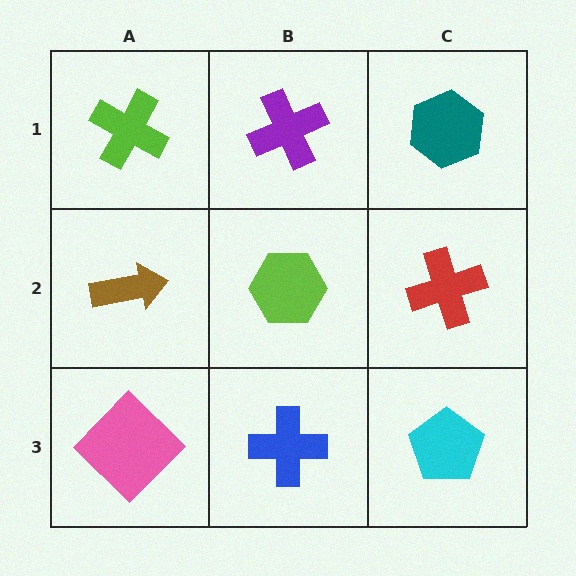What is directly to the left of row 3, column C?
A blue cross.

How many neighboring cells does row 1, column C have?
2.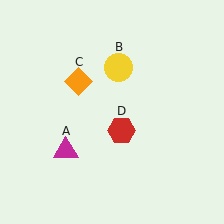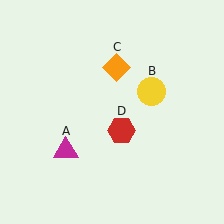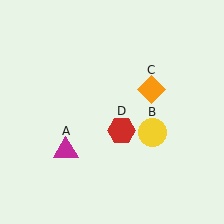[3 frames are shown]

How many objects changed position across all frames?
2 objects changed position: yellow circle (object B), orange diamond (object C).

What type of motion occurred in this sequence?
The yellow circle (object B), orange diamond (object C) rotated clockwise around the center of the scene.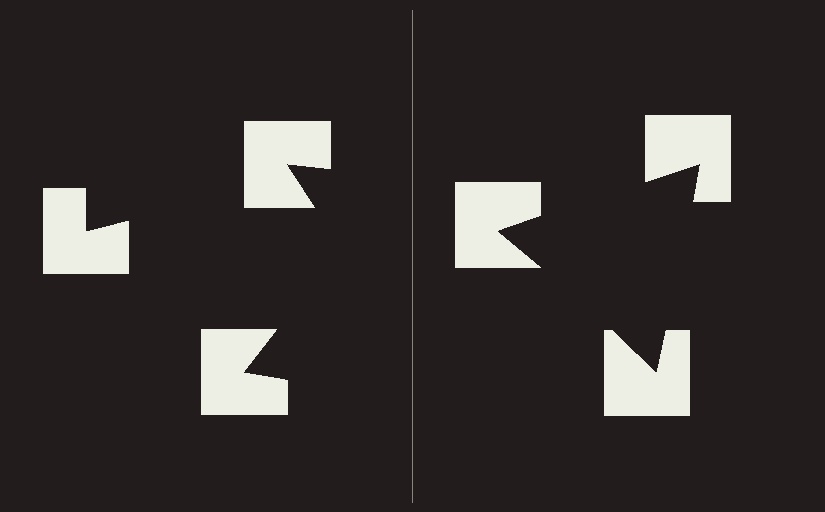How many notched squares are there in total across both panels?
6 — 3 on each side.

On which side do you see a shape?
An illusory triangle appears on the right side. On the left side the wedge cuts are rotated, so no coherent shape forms.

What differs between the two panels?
The notched squares are positioned identically on both sides; only the wedge orientations differ. On the right they align to a triangle; on the left they are misaligned.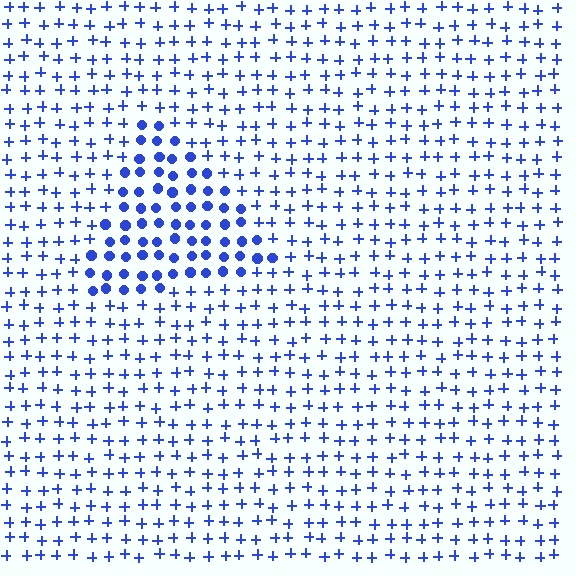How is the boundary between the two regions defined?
The boundary is defined by a change in element shape: circles inside vs. plus signs outside. All elements share the same color and spacing.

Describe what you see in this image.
The image is filled with small blue elements arranged in a uniform grid. A triangle-shaped region contains circles, while the surrounding area contains plus signs. The boundary is defined purely by the change in element shape.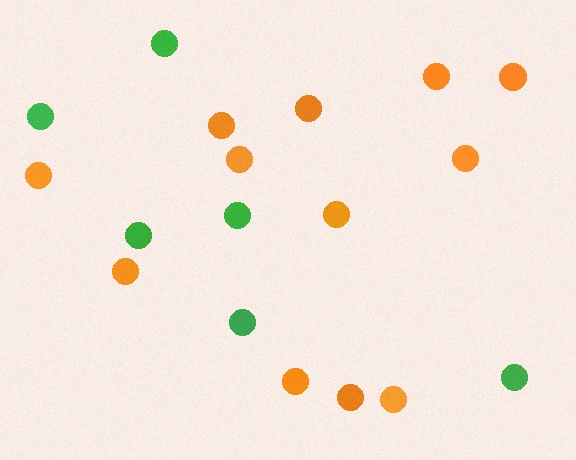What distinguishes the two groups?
There are 2 groups: one group of green circles (6) and one group of orange circles (12).